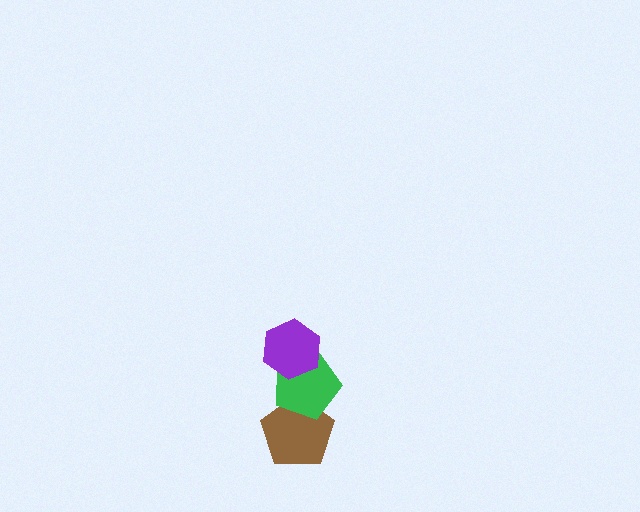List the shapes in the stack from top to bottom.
From top to bottom: the purple hexagon, the green pentagon, the brown pentagon.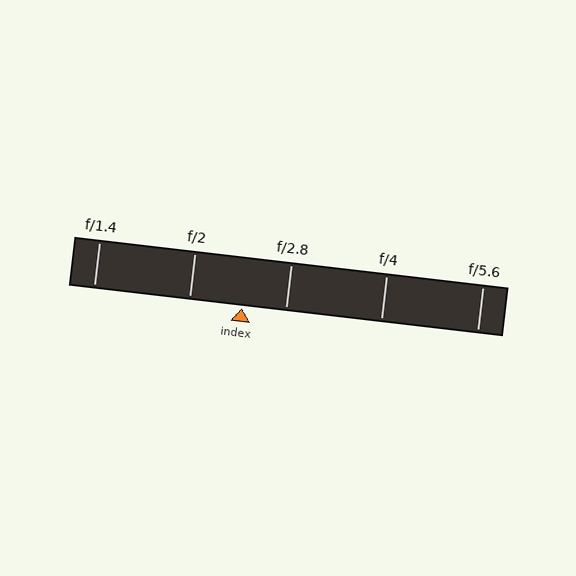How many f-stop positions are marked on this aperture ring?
There are 5 f-stop positions marked.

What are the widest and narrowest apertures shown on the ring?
The widest aperture shown is f/1.4 and the narrowest is f/5.6.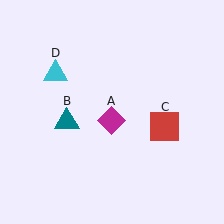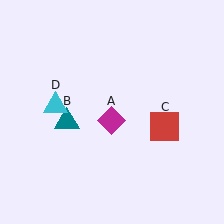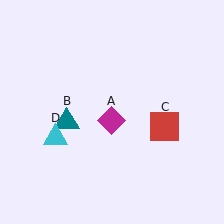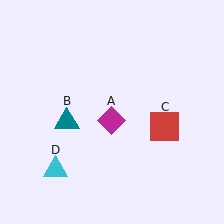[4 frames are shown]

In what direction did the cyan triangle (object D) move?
The cyan triangle (object D) moved down.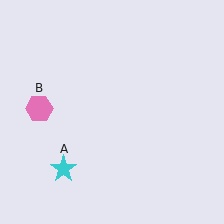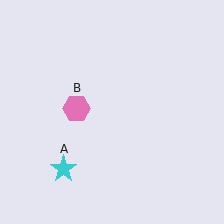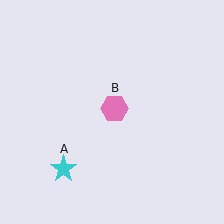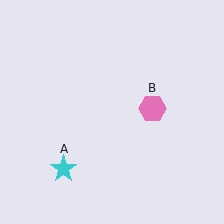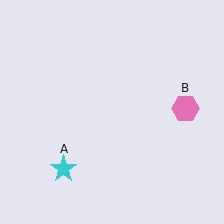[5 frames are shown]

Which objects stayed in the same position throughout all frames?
Cyan star (object A) remained stationary.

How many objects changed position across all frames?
1 object changed position: pink hexagon (object B).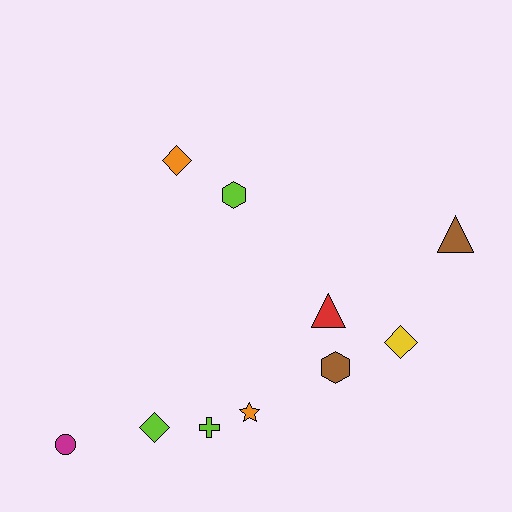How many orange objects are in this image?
There are 2 orange objects.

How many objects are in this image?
There are 10 objects.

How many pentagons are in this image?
There are no pentagons.